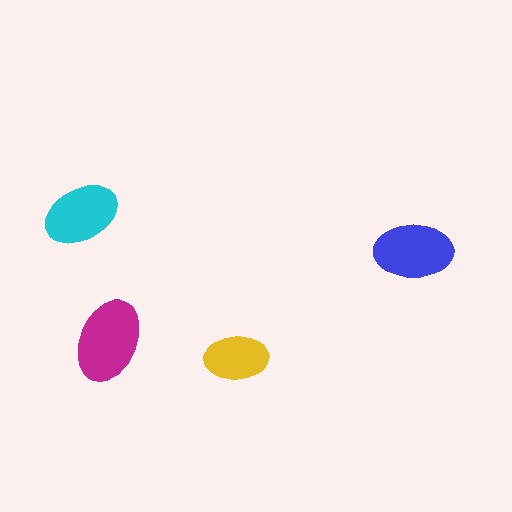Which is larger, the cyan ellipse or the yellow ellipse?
The cyan one.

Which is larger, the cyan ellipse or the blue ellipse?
The blue one.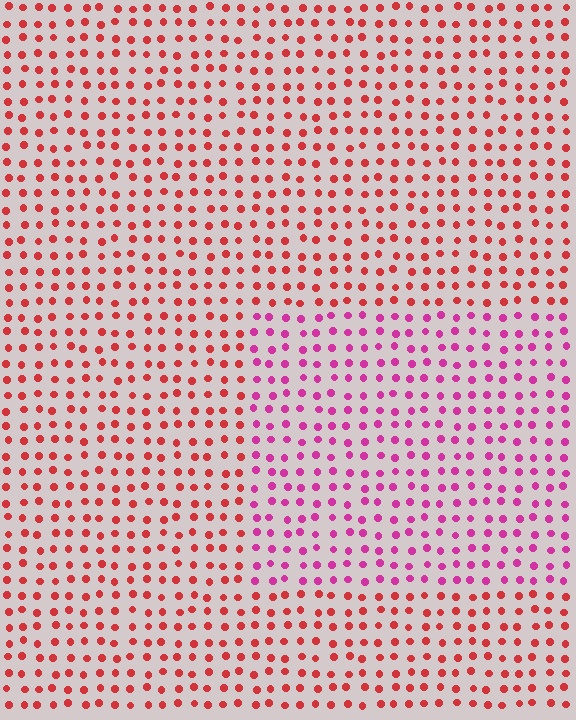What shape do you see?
I see a rectangle.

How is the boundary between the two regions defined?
The boundary is defined purely by a slight shift in hue (about 40 degrees). Spacing, size, and orientation are identical on both sides.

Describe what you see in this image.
The image is filled with small red elements in a uniform arrangement. A rectangle-shaped region is visible where the elements are tinted to a slightly different hue, forming a subtle color boundary.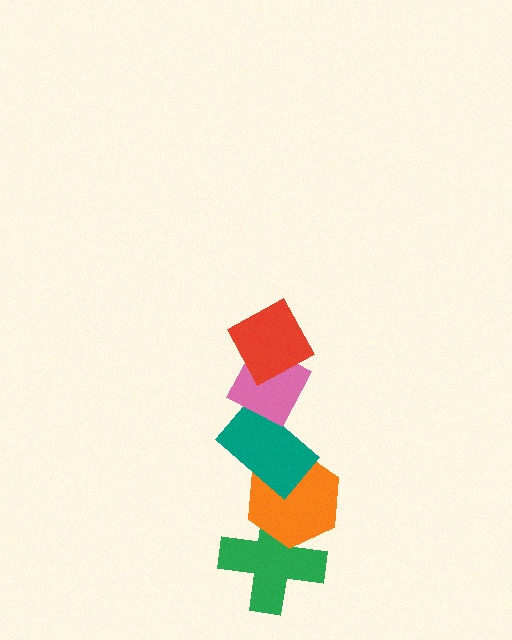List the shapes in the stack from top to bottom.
From top to bottom: the red diamond, the pink diamond, the teal rectangle, the orange hexagon, the green cross.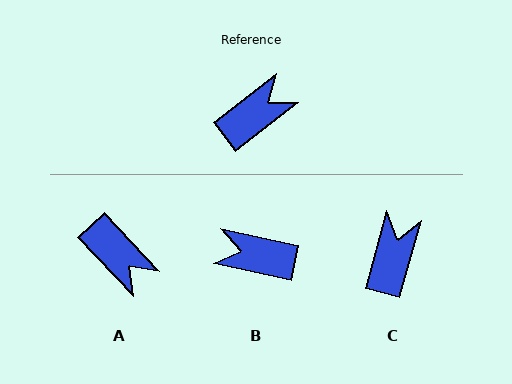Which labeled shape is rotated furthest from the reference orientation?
B, about 130 degrees away.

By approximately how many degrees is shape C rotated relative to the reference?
Approximately 37 degrees counter-clockwise.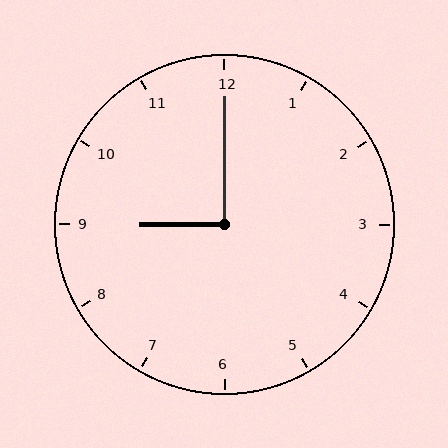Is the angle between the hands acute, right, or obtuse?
It is right.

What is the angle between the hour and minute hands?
Approximately 90 degrees.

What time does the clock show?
9:00.